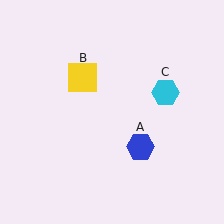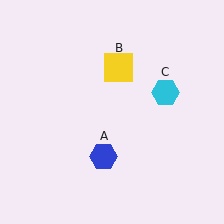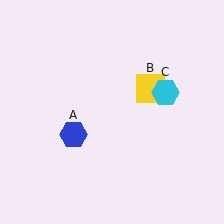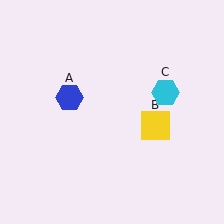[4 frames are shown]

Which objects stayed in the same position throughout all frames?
Cyan hexagon (object C) remained stationary.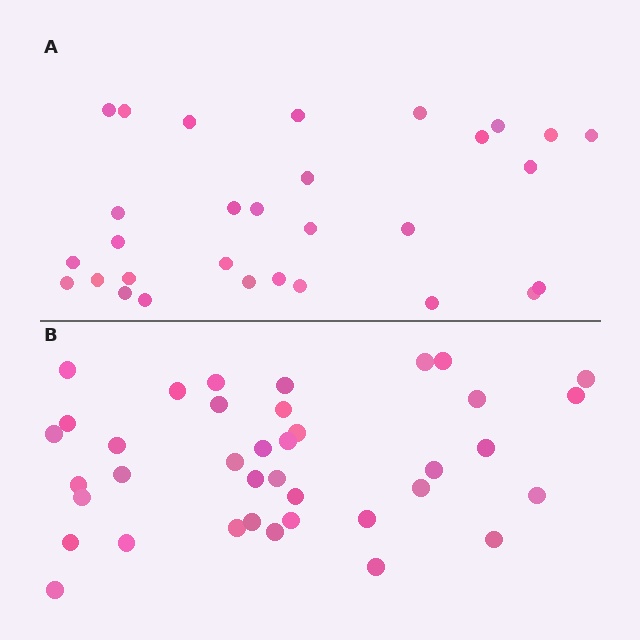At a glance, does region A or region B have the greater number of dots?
Region B (the bottom region) has more dots.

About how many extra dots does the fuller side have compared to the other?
Region B has roughly 8 or so more dots than region A.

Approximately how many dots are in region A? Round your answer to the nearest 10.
About 30 dots.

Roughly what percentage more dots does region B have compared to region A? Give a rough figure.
About 25% more.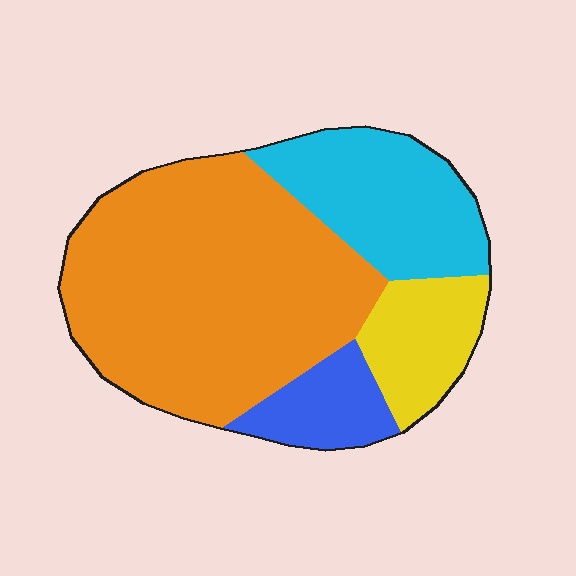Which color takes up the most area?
Orange, at roughly 55%.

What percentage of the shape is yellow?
Yellow takes up about one eighth (1/8) of the shape.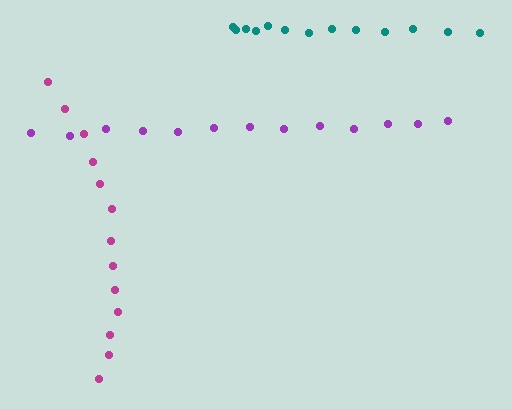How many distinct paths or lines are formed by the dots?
There are 3 distinct paths.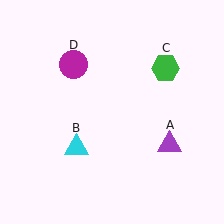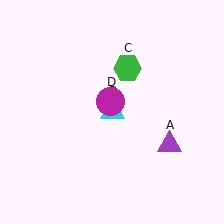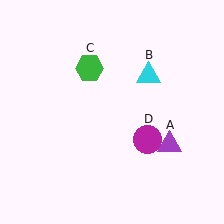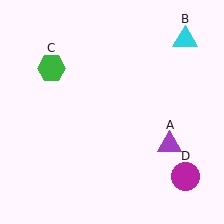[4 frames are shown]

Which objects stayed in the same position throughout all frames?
Purple triangle (object A) remained stationary.